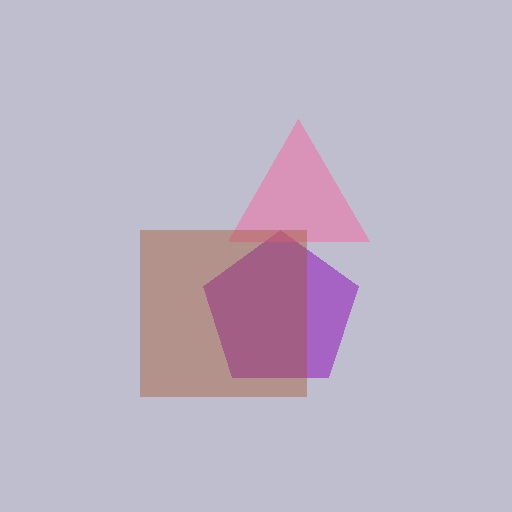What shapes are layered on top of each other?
The layered shapes are: a purple pentagon, a pink triangle, a brown square.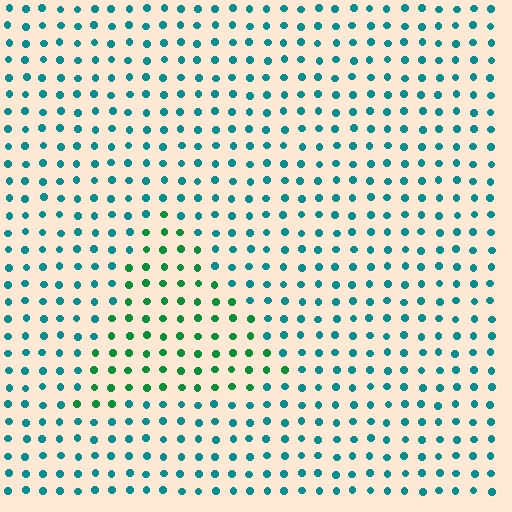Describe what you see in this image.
The image is filled with small teal elements in a uniform arrangement. A triangle-shaped region is visible where the elements are tinted to a slightly different hue, forming a subtle color boundary.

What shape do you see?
I see a triangle.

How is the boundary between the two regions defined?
The boundary is defined purely by a slight shift in hue (about 40 degrees). Spacing, size, and orientation are identical on both sides.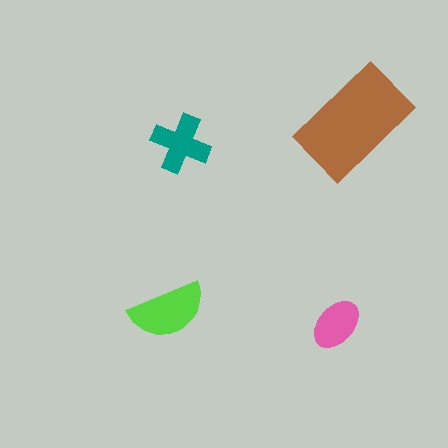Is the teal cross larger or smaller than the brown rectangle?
Smaller.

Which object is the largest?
The brown rectangle.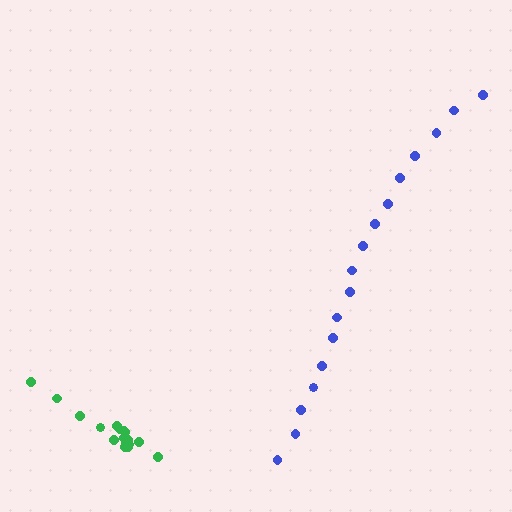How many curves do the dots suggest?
There are 2 distinct paths.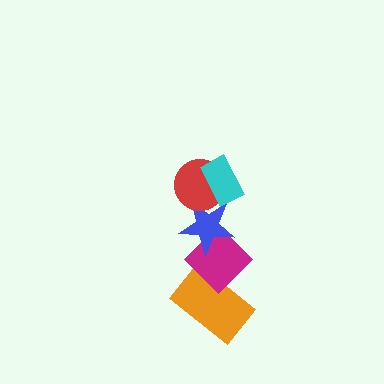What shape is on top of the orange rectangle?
The magenta diamond is on top of the orange rectangle.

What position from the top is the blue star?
The blue star is 3rd from the top.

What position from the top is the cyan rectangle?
The cyan rectangle is 1st from the top.